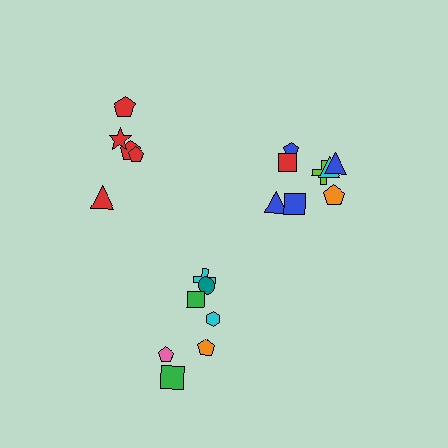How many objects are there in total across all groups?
There are 20 objects.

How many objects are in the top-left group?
There are 5 objects.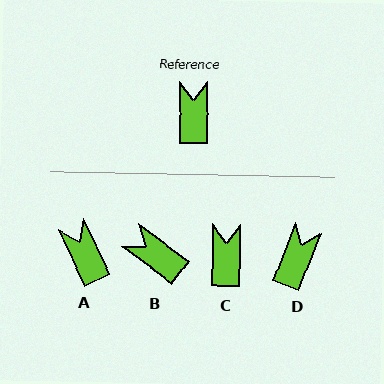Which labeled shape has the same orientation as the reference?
C.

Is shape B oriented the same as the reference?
No, it is off by about 54 degrees.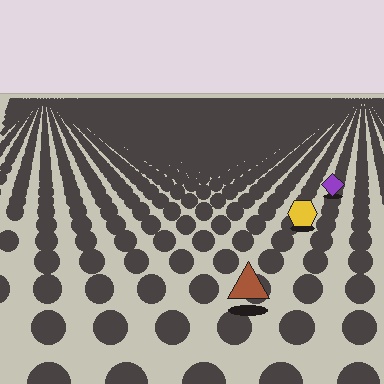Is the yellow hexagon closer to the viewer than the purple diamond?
Yes. The yellow hexagon is closer — you can tell from the texture gradient: the ground texture is coarser near it.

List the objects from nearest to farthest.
From nearest to farthest: the brown triangle, the yellow hexagon, the purple diamond.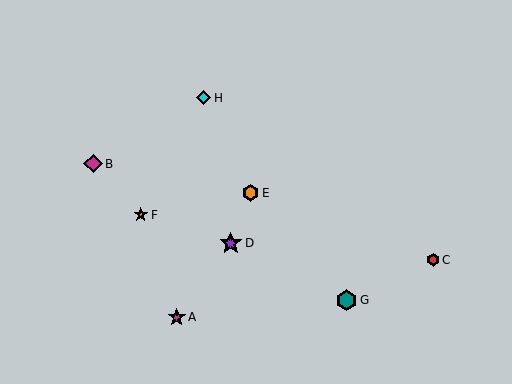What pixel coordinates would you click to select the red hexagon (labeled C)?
Click at (433, 260) to select the red hexagon C.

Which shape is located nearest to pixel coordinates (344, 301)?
The teal hexagon (labeled G) at (347, 300) is nearest to that location.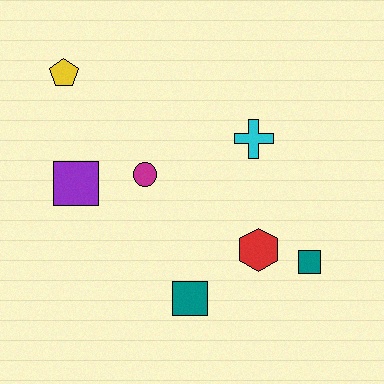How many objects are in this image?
There are 7 objects.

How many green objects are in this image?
There are no green objects.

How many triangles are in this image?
There are no triangles.